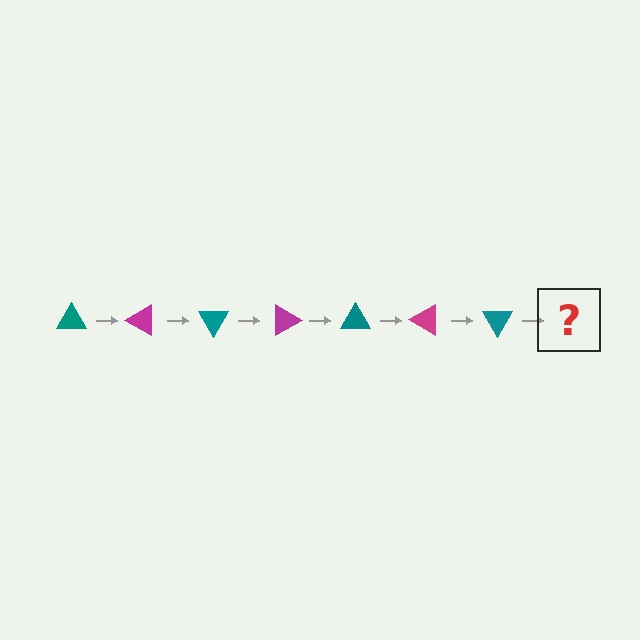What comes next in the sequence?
The next element should be a magenta triangle, rotated 210 degrees from the start.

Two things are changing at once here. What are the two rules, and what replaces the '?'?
The two rules are that it rotates 30 degrees each step and the color cycles through teal and magenta. The '?' should be a magenta triangle, rotated 210 degrees from the start.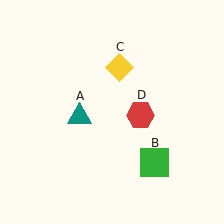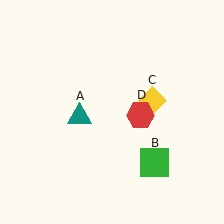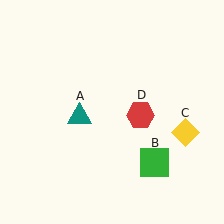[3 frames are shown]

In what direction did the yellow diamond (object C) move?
The yellow diamond (object C) moved down and to the right.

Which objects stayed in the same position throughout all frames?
Teal triangle (object A) and green square (object B) and red hexagon (object D) remained stationary.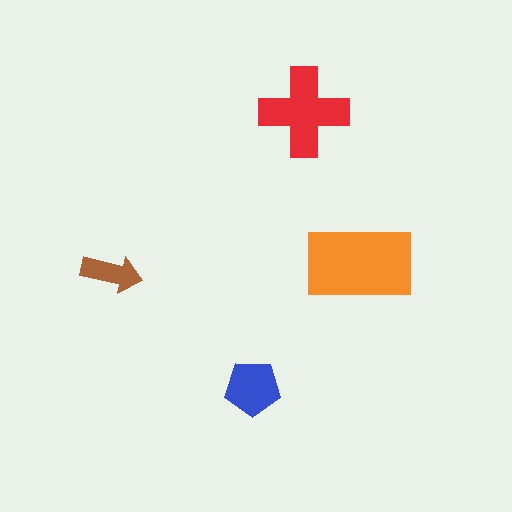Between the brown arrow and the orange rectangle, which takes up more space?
The orange rectangle.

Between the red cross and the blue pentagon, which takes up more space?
The red cross.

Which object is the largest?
The orange rectangle.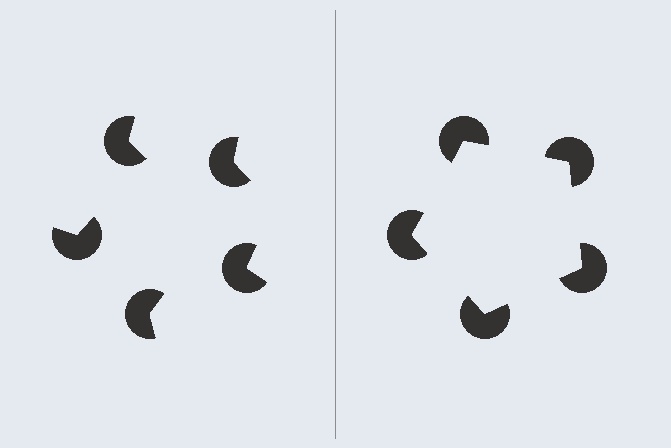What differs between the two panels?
The pac-man discs are positioned identically on both sides; only the wedge orientations differ. On the right they align to a pentagon; on the left they are misaligned.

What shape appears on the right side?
An illusory pentagon.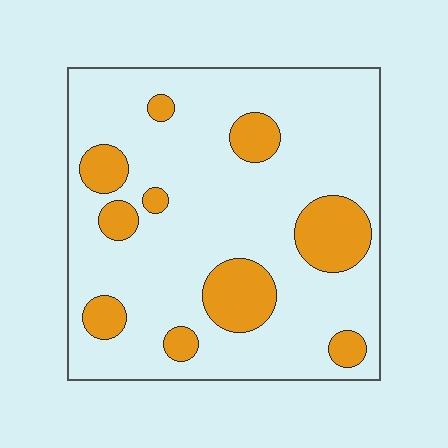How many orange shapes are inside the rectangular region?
10.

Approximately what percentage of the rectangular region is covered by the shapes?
Approximately 20%.